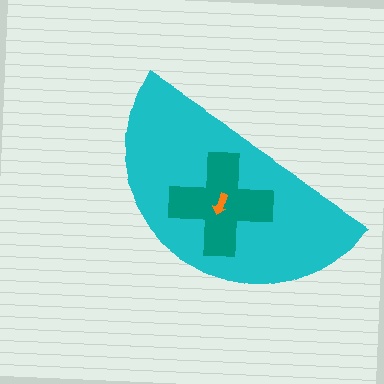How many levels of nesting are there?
3.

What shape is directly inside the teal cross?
The orange arrow.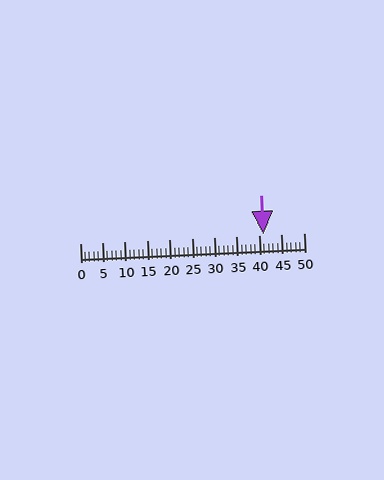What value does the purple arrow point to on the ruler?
The purple arrow points to approximately 41.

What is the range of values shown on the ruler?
The ruler shows values from 0 to 50.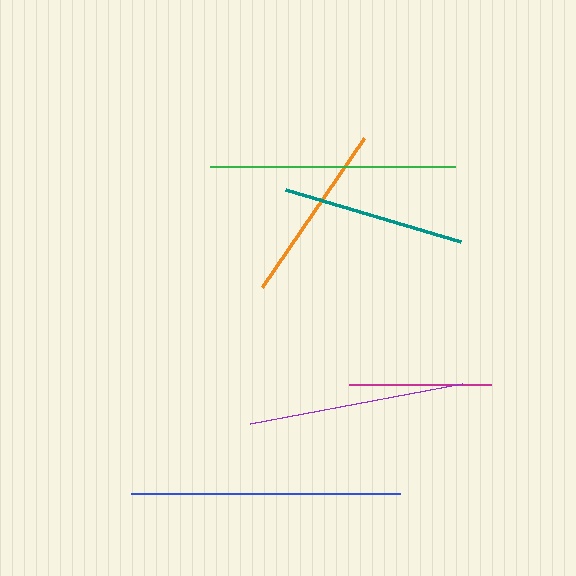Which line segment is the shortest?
The magenta line is the shortest at approximately 143 pixels.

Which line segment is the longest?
The blue line is the longest at approximately 269 pixels.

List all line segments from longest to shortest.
From longest to shortest: blue, green, purple, teal, orange, magenta.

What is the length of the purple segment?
The purple segment is approximately 216 pixels long.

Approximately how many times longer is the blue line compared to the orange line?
The blue line is approximately 1.5 times the length of the orange line.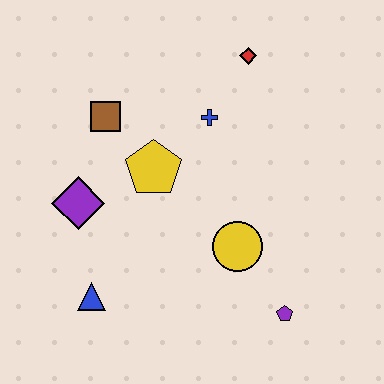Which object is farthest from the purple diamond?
The purple pentagon is farthest from the purple diamond.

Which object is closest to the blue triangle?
The purple diamond is closest to the blue triangle.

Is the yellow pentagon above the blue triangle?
Yes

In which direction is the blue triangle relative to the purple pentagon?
The blue triangle is to the left of the purple pentagon.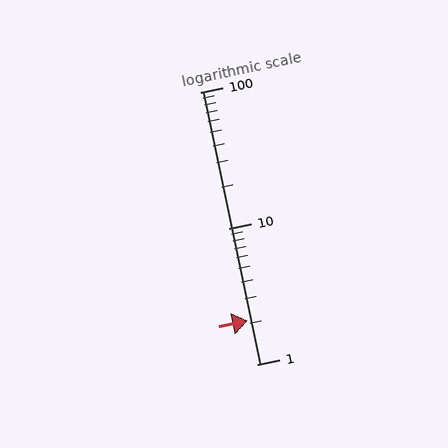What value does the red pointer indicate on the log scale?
The pointer indicates approximately 2.1.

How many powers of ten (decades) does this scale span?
The scale spans 2 decades, from 1 to 100.